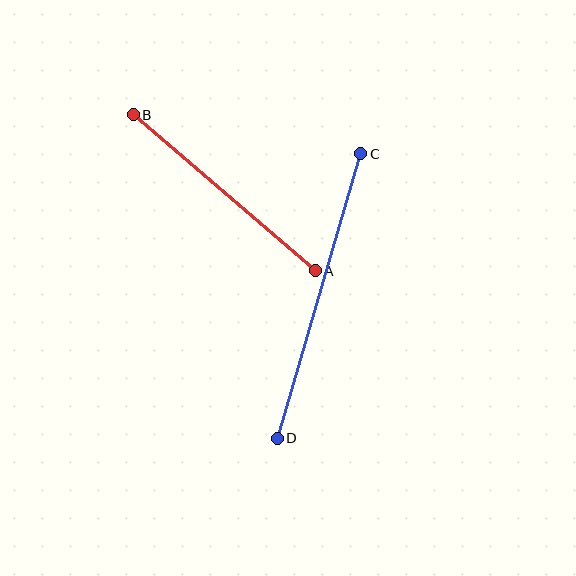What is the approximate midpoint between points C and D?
The midpoint is at approximately (319, 296) pixels.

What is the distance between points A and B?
The distance is approximately 240 pixels.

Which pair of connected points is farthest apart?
Points C and D are farthest apart.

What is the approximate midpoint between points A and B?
The midpoint is at approximately (224, 193) pixels.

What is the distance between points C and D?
The distance is approximately 297 pixels.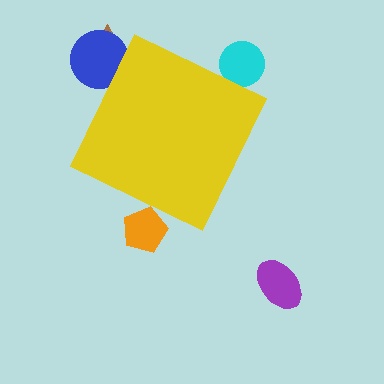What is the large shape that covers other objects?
A yellow diamond.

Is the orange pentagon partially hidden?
Yes, the orange pentagon is partially hidden behind the yellow diamond.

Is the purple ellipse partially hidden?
No, the purple ellipse is fully visible.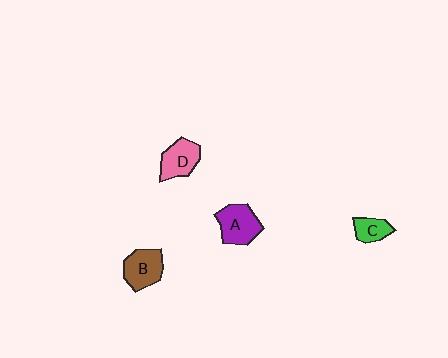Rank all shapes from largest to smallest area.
From largest to smallest: A (purple), B (brown), D (pink), C (green).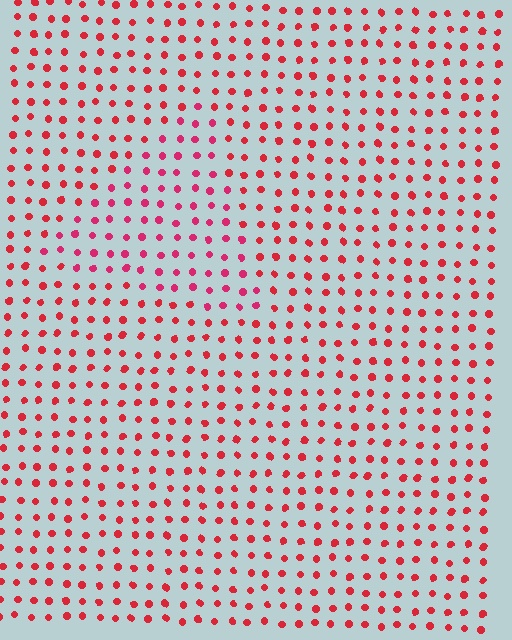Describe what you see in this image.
The image is filled with small red elements in a uniform arrangement. A triangle-shaped region is visible where the elements are tinted to a slightly different hue, forming a subtle color boundary.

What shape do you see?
I see a triangle.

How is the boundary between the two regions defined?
The boundary is defined purely by a slight shift in hue (about 19 degrees). Spacing, size, and orientation are identical on both sides.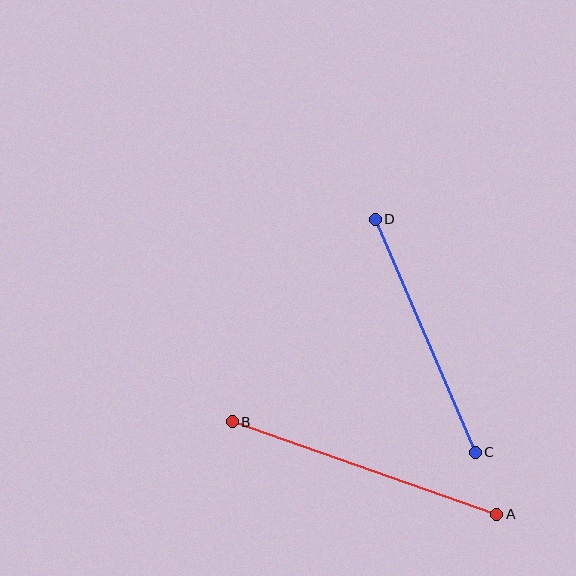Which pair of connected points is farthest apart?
Points A and B are farthest apart.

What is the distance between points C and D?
The distance is approximately 254 pixels.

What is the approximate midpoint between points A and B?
The midpoint is at approximately (365, 468) pixels.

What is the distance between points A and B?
The distance is approximately 280 pixels.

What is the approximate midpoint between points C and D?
The midpoint is at approximately (425, 336) pixels.